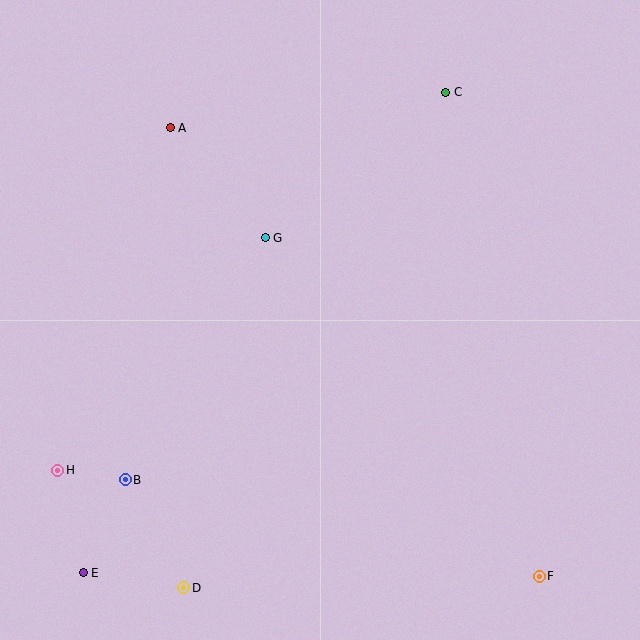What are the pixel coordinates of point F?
Point F is at (539, 576).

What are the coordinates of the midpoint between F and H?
The midpoint between F and H is at (298, 523).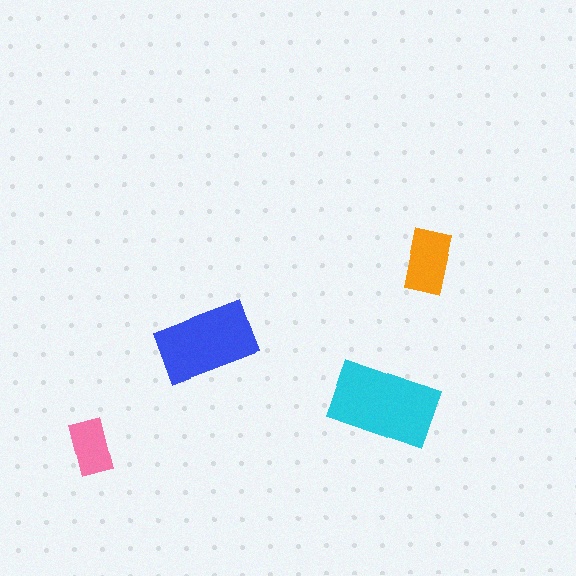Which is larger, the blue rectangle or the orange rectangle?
The blue one.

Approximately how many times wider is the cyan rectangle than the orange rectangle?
About 1.5 times wider.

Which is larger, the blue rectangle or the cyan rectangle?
The cyan one.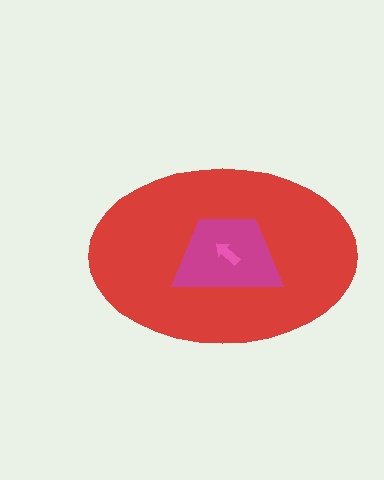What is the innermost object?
The pink arrow.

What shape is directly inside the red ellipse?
The magenta trapezoid.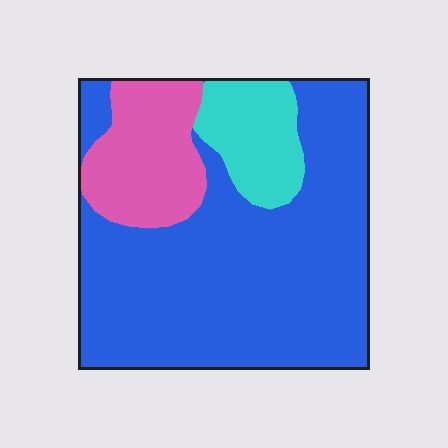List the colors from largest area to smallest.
From largest to smallest: blue, pink, cyan.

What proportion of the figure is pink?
Pink takes up about one sixth (1/6) of the figure.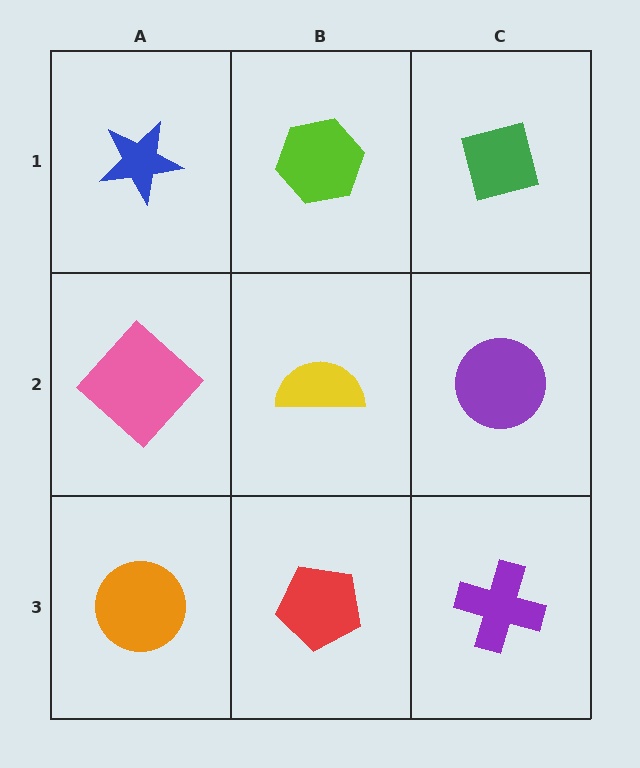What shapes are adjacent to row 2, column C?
A green square (row 1, column C), a purple cross (row 3, column C), a yellow semicircle (row 2, column B).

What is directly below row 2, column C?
A purple cross.